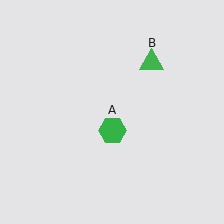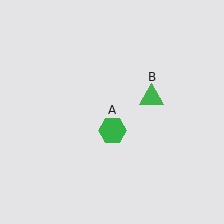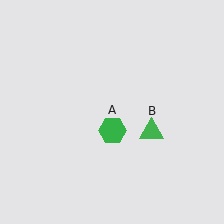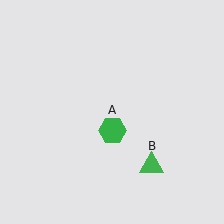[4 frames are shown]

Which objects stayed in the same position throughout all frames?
Green hexagon (object A) remained stationary.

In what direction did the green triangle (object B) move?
The green triangle (object B) moved down.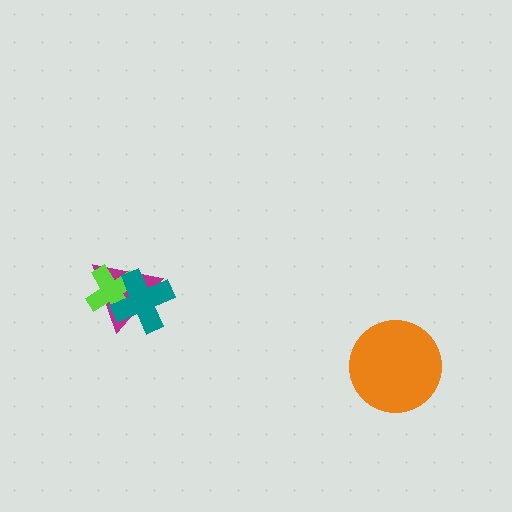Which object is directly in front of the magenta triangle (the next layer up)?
The lime cross is directly in front of the magenta triangle.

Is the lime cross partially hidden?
Yes, it is partially covered by another shape.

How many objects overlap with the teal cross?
2 objects overlap with the teal cross.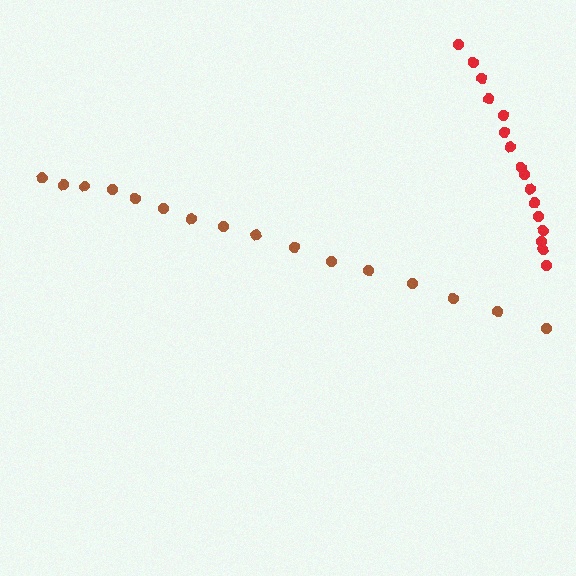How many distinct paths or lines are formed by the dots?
There are 2 distinct paths.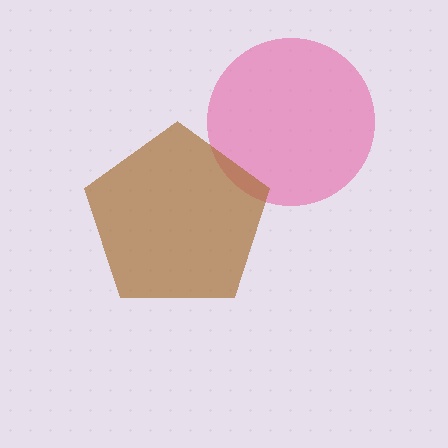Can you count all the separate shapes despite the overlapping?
Yes, there are 2 separate shapes.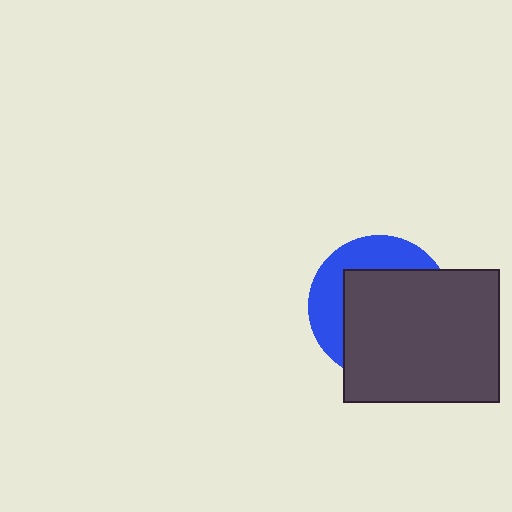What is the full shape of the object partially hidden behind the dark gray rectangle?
The partially hidden object is a blue circle.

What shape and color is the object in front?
The object in front is a dark gray rectangle.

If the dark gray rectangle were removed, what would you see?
You would see the complete blue circle.